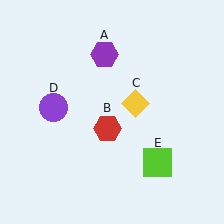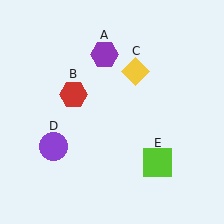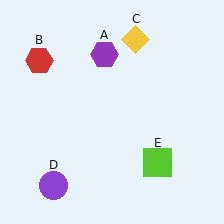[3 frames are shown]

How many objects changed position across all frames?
3 objects changed position: red hexagon (object B), yellow diamond (object C), purple circle (object D).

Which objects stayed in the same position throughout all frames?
Purple hexagon (object A) and lime square (object E) remained stationary.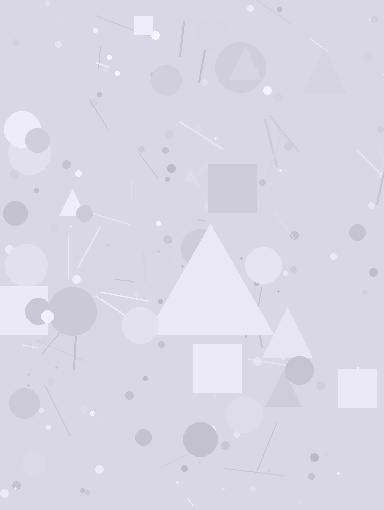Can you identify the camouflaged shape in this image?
The camouflaged shape is a triangle.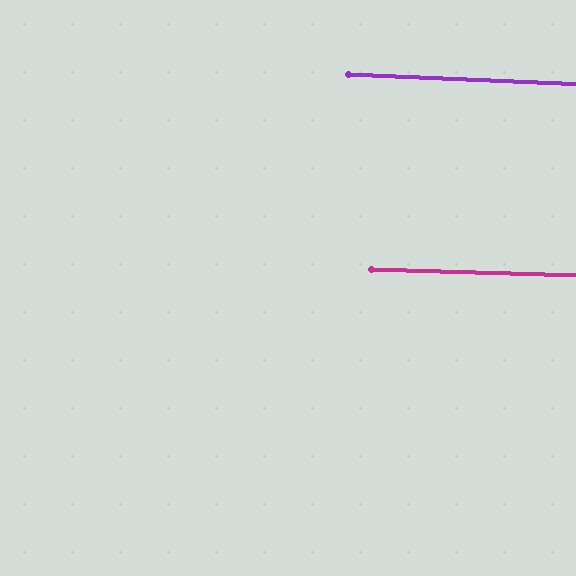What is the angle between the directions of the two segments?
Approximately 1 degree.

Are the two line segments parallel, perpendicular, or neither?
Parallel — their directions differ by only 0.7°.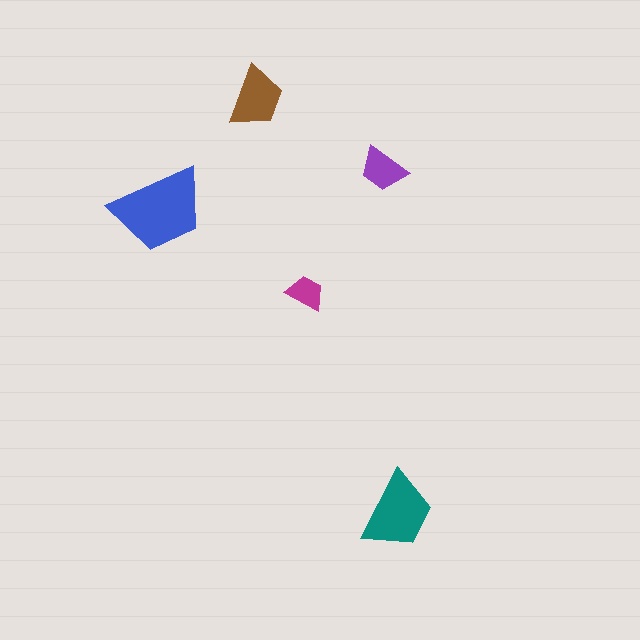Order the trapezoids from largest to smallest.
the blue one, the teal one, the brown one, the purple one, the magenta one.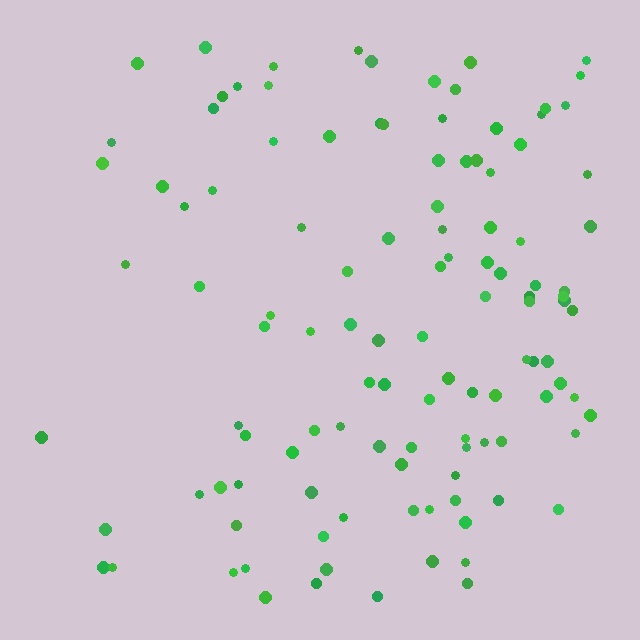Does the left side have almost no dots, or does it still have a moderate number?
Still a moderate number, just noticeably fewer than the right.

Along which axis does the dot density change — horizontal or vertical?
Horizontal.